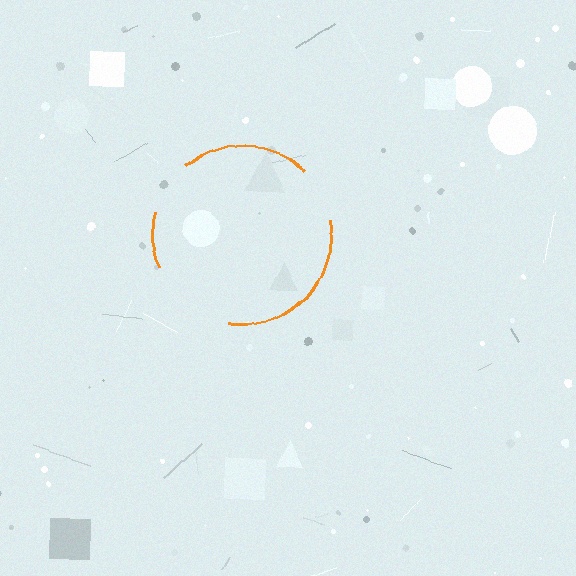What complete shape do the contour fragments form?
The contour fragments form a circle.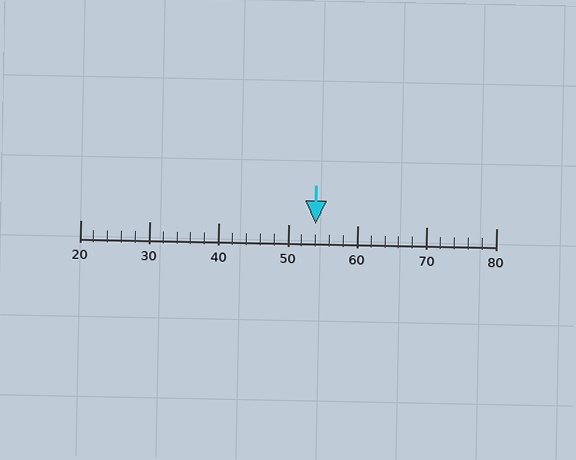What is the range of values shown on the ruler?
The ruler shows values from 20 to 80.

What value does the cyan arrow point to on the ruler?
The cyan arrow points to approximately 54.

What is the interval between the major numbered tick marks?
The major tick marks are spaced 10 units apart.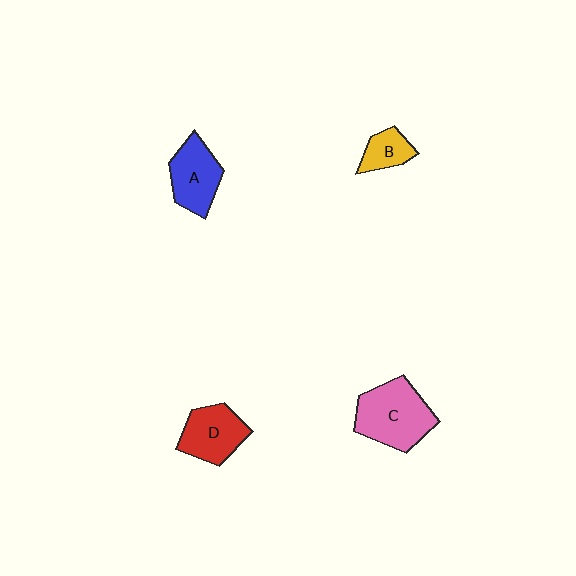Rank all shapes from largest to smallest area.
From largest to smallest: C (pink), A (blue), D (red), B (yellow).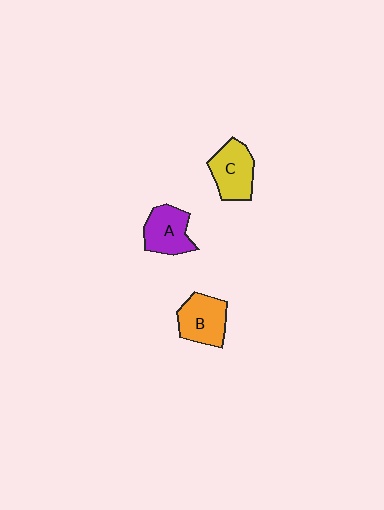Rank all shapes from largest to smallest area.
From largest to smallest: B (orange), C (yellow), A (purple).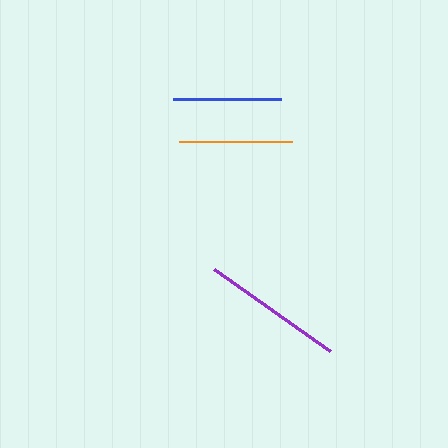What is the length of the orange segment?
The orange segment is approximately 113 pixels long.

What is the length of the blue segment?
The blue segment is approximately 108 pixels long.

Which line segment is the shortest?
The blue line is the shortest at approximately 108 pixels.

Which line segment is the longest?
The purple line is the longest at approximately 143 pixels.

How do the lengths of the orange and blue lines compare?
The orange and blue lines are approximately the same length.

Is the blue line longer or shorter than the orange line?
The orange line is longer than the blue line.